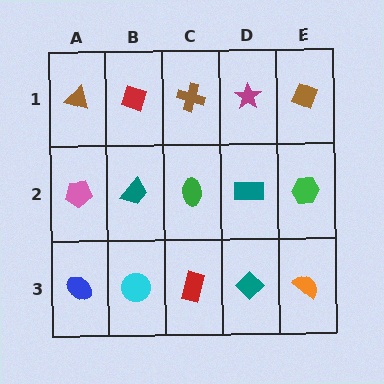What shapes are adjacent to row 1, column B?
A teal trapezoid (row 2, column B), a brown triangle (row 1, column A), a brown cross (row 1, column C).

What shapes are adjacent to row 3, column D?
A teal rectangle (row 2, column D), a red rectangle (row 3, column C), an orange semicircle (row 3, column E).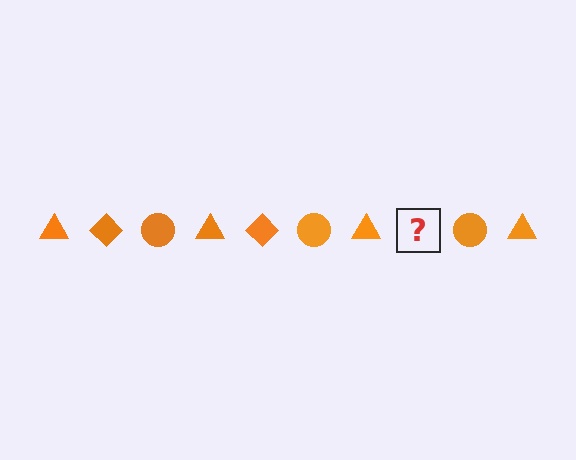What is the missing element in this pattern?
The missing element is an orange diamond.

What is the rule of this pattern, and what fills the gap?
The rule is that the pattern cycles through triangle, diamond, circle shapes in orange. The gap should be filled with an orange diamond.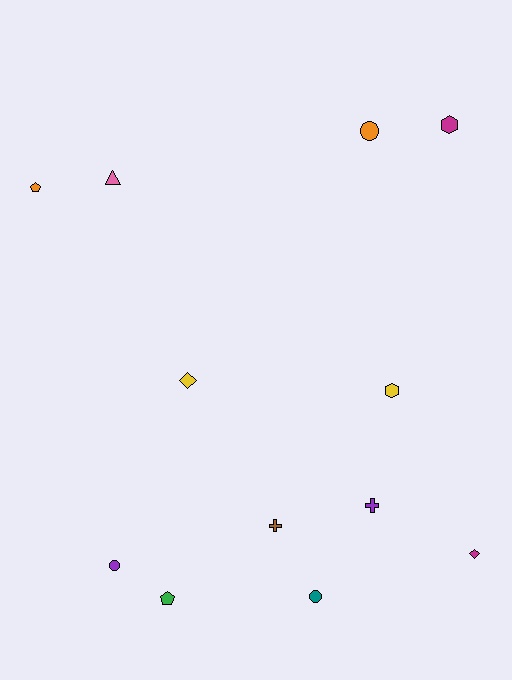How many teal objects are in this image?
There is 1 teal object.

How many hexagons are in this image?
There are 2 hexagons.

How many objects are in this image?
There are 12 objects.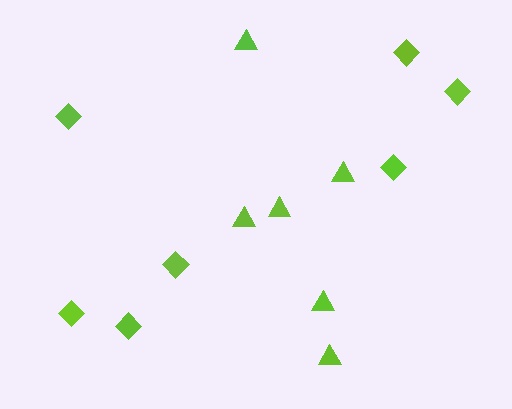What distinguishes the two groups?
There are 2 groups: one group of triangles (6) and one group of diamonds (7).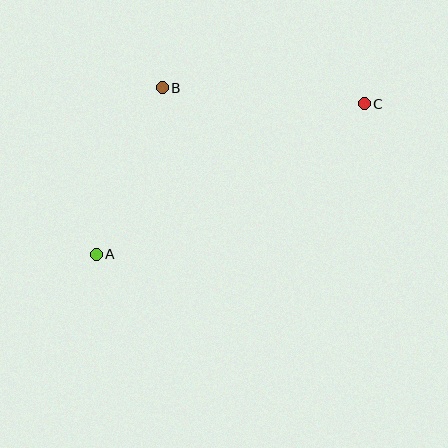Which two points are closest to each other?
Points A and B are closest to each other.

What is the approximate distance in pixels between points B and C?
The distance between B and C is approximately 202 pixels.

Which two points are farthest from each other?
Points A and C are farthest from each other.